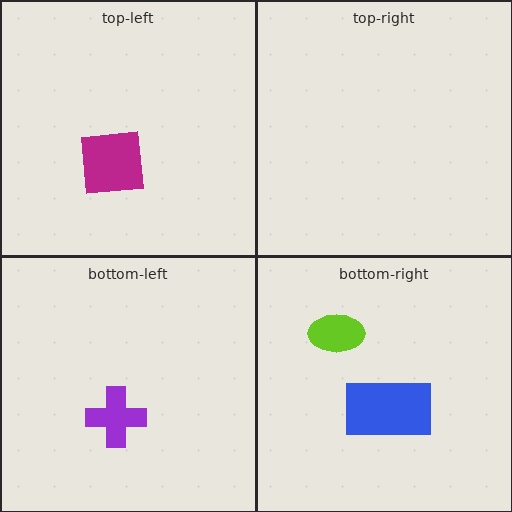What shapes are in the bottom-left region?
The purple cross.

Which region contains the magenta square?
The top-left region.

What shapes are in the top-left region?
The magenta square.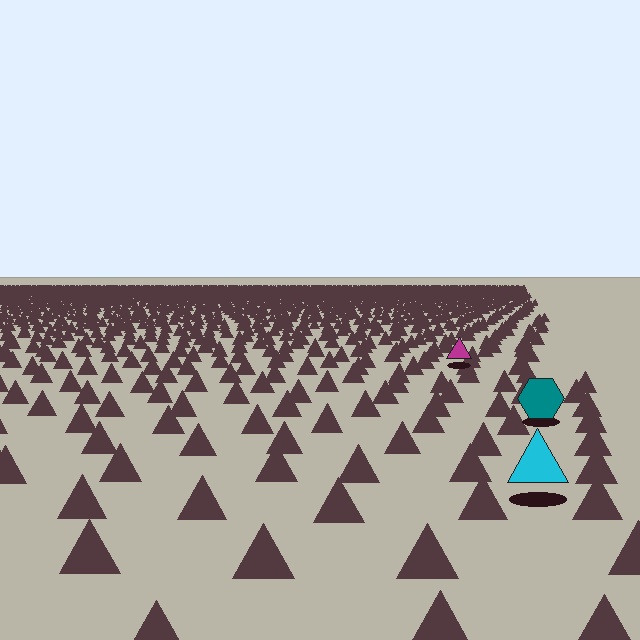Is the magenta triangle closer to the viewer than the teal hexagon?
No. The teal hexagon is closer — you can tell from the texture gradient: the ground texture is coarser near it.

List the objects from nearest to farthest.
From nearest to farthest: the cyan triangle, the teal hexagon, the magenta triangle.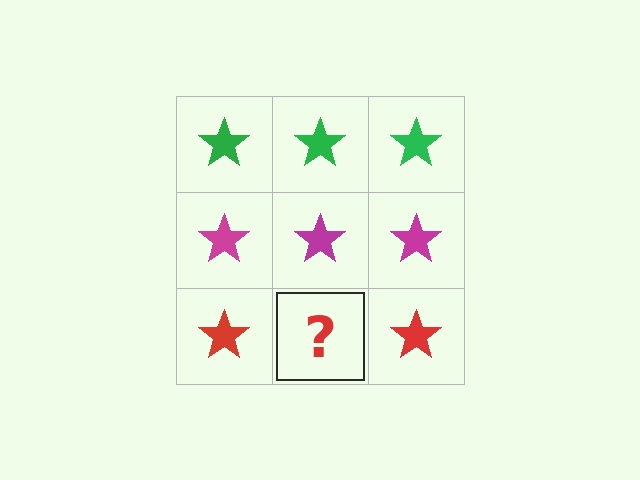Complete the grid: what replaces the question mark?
The question mark should be replaced with a red star.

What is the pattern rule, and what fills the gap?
The rule is that each row has a consistent color. The gap should be filled with a red star.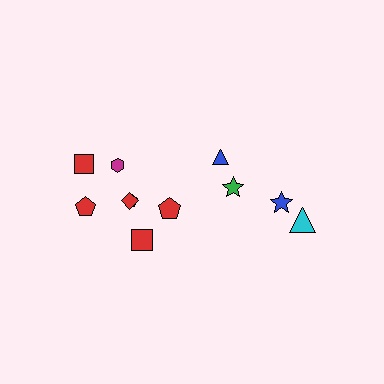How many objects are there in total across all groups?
There are 11 objects.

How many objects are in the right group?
There are 4 objects.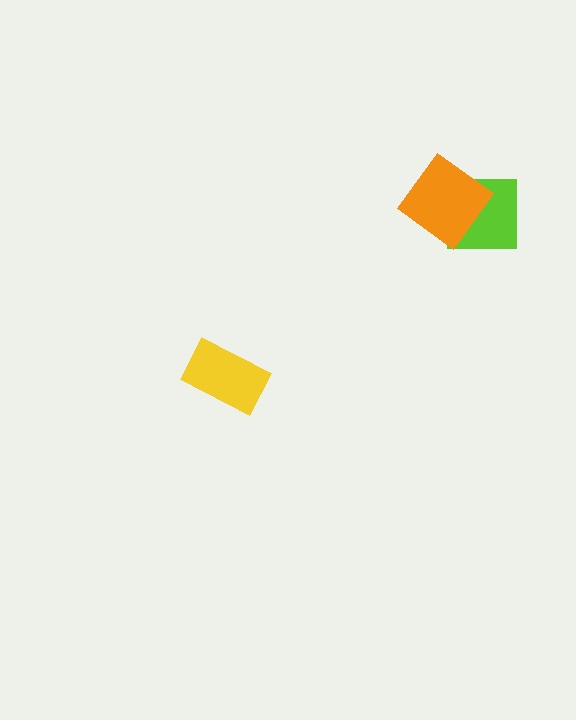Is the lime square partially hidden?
Yes, it is partially covered by another shape.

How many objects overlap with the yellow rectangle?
0 objects overlap with the yellow rectangle.